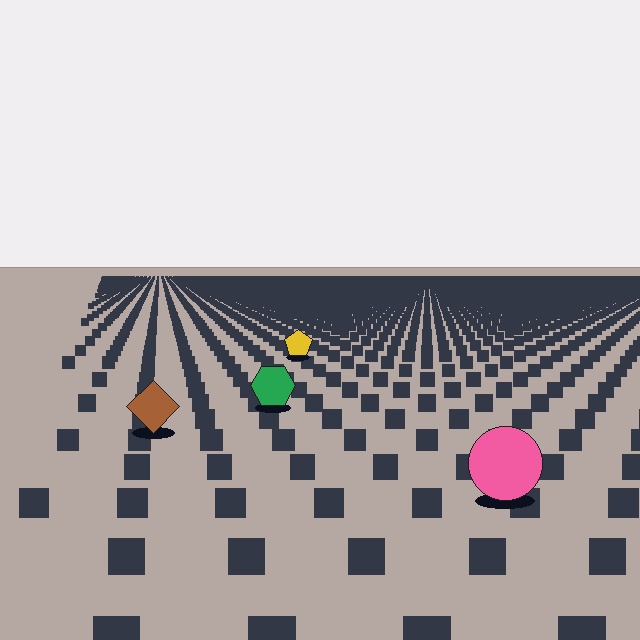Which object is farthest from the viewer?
The yellow pentagon is farthest from the viewer. It appears smaller and the ground texture around it is denser.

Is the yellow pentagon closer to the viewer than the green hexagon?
No. The green hexagon is closer — you can tell from the texture gradient: the ground texture is coarser near it.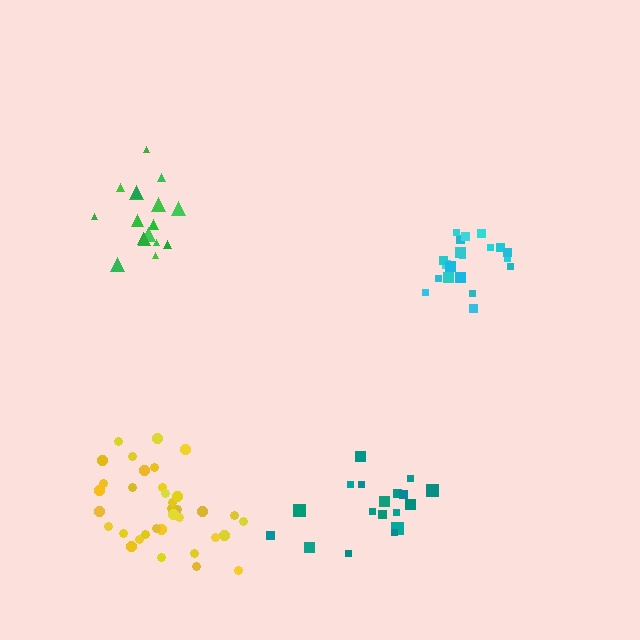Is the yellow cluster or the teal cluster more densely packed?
Yellow.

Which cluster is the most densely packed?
Green.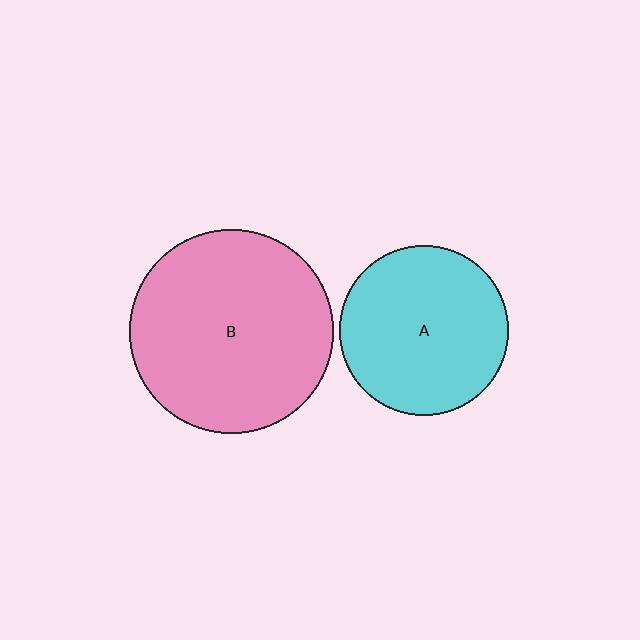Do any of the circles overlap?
No, none of the circles overlap.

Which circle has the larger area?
Circle B (pink).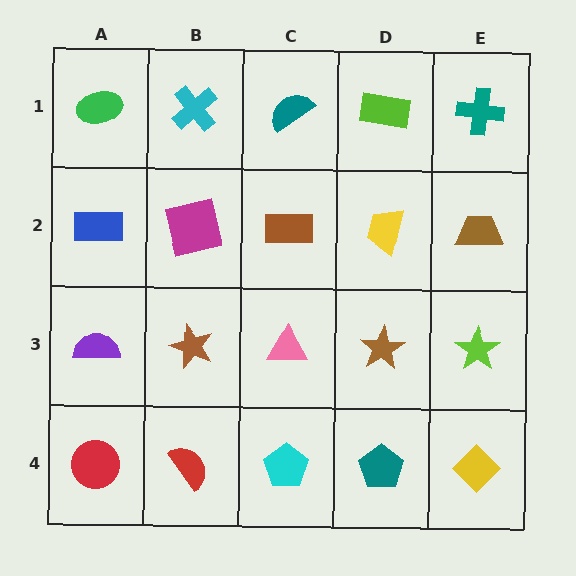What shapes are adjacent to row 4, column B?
A brown star (row 3, column B), a red circle (row 4, column A), a cyan pentagon (row 4, column C).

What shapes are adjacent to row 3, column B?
A magenta square (row 2, column B), a red semicircle (row 4, column B), a purple semicircle (row 3, column A), a pink triangle (row 3, column C).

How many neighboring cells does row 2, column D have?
4.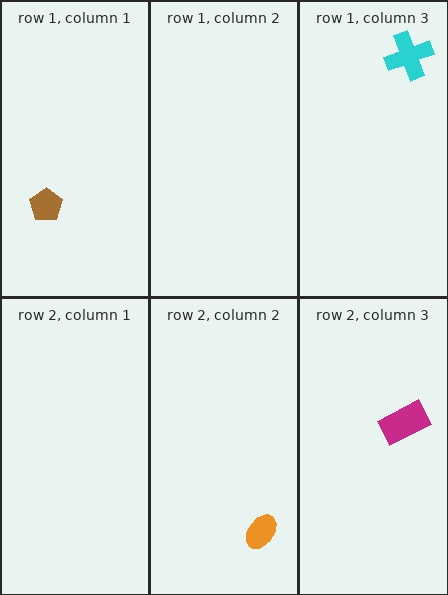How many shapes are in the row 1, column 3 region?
1.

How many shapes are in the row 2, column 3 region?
1.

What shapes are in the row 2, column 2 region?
The orange ellipse.